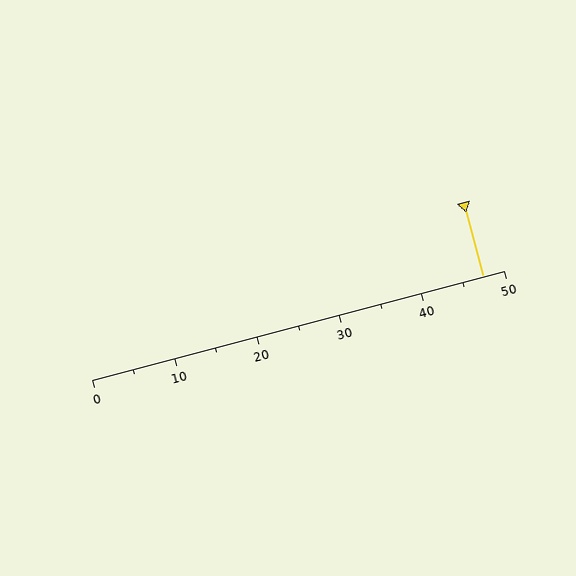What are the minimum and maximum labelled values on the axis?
The axis runs from 0 to 50.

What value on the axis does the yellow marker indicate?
The marker indicates approximately 47.5.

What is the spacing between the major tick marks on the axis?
The major ticks are spaced 10 apart.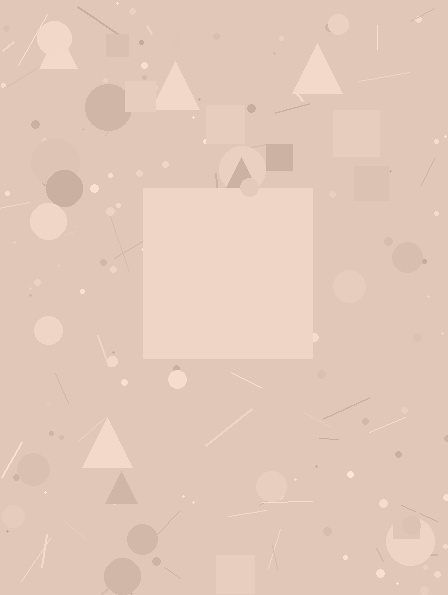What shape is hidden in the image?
A square is hidden in the image.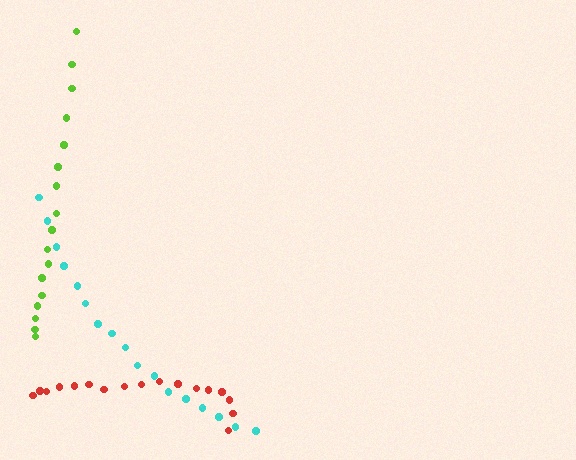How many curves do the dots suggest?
There are 3 distinct paths.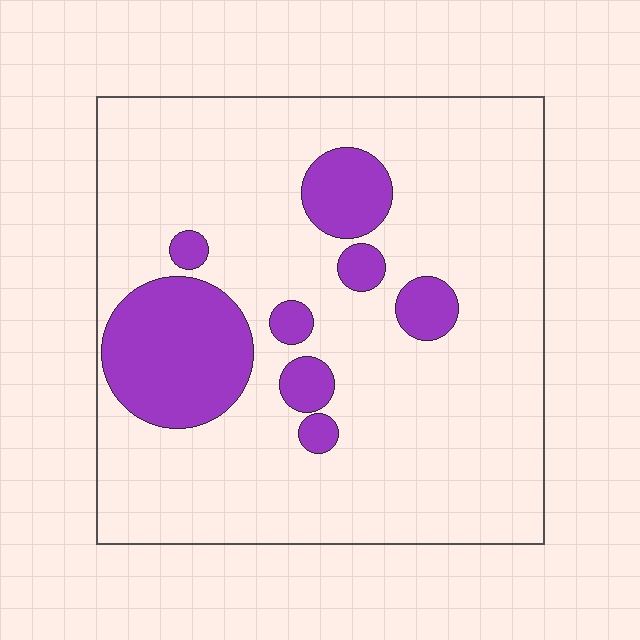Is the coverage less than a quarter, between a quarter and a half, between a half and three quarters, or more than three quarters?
Less than a quarter.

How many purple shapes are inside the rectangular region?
8.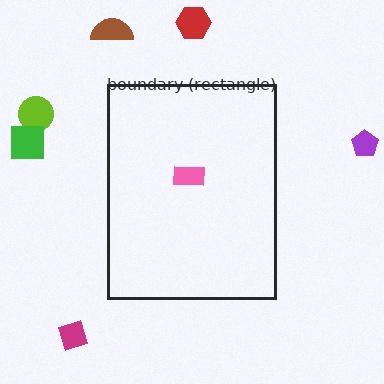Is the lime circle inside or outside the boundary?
Outside.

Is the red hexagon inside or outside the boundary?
Outside.